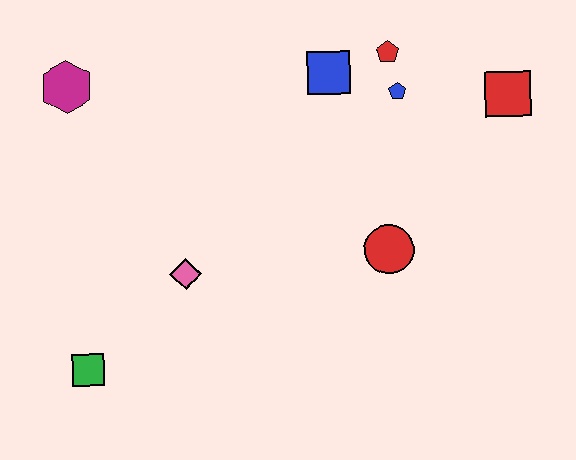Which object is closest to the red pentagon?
The blue pentagon is closest to the red pentagon.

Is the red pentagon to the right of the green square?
Yes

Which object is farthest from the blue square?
The green square is farthest from the blue square.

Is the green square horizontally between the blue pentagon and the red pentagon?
No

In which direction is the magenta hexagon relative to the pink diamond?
The magenta hexagon is above the pink diamond.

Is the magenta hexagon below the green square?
No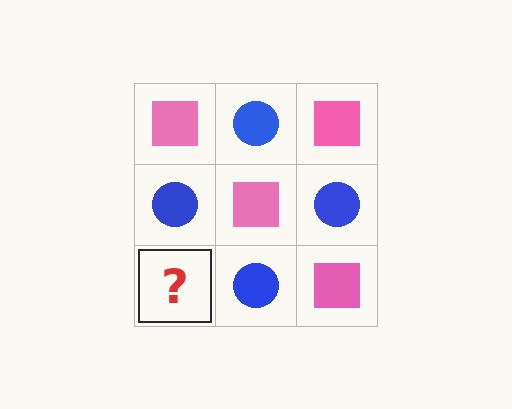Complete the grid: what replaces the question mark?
The question mark should be replaced with a pink square.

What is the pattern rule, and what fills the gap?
The rule is that it alternates pink square and blue circle in a checkerboard pattern. The gap should be filled with a pink square.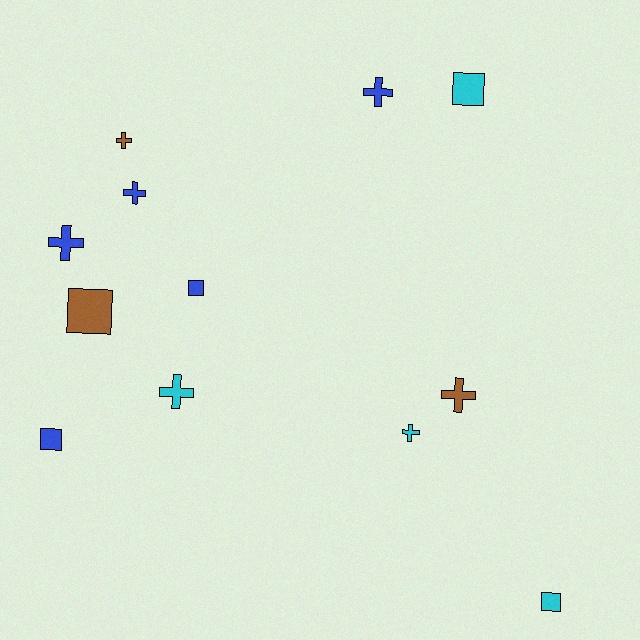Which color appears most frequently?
Blue, with 5 objects.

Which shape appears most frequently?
Cross, with 7 objects.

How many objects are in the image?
There are 12 objects.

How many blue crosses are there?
There are 3 blue crosses.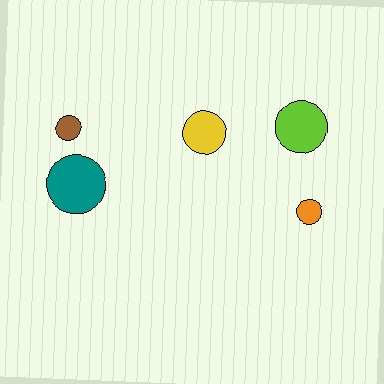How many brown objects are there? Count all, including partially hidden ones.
There is 1 brown object.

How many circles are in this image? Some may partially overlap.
There are 5 circles.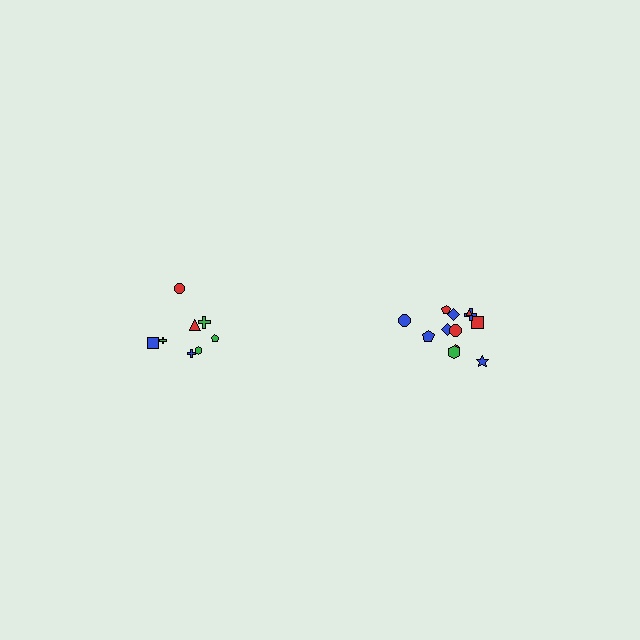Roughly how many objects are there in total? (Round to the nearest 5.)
Roughly 20 objects in total.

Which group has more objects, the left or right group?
The right group.